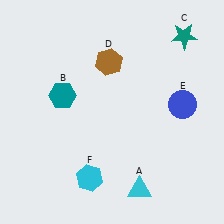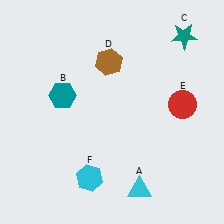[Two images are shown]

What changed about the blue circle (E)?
In Image 1, E is blue. In Image 2, it changed to red.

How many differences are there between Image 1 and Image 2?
There is 1 difference between the two images.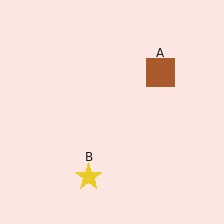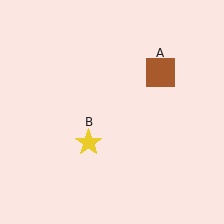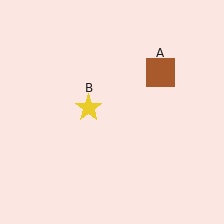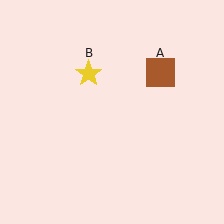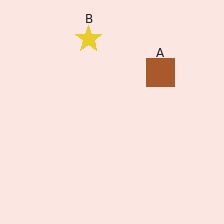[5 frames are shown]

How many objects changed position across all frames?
1 object changed position: yellow star (object B).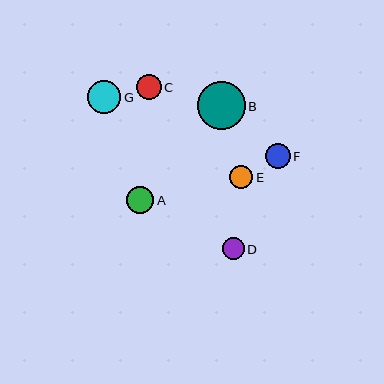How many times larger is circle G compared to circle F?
Circle G is approximately 1.3 times the size of circle F.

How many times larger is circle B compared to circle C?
Circle B is approximately 2.0 times the size of circle C.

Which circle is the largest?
Circle B is the largest with a size of approximately 48 pixels.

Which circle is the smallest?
Circle D is the smallest with a size of approximately 22 pixels.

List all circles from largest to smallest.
From largest to smallest: B, G, A, F, C, E, D.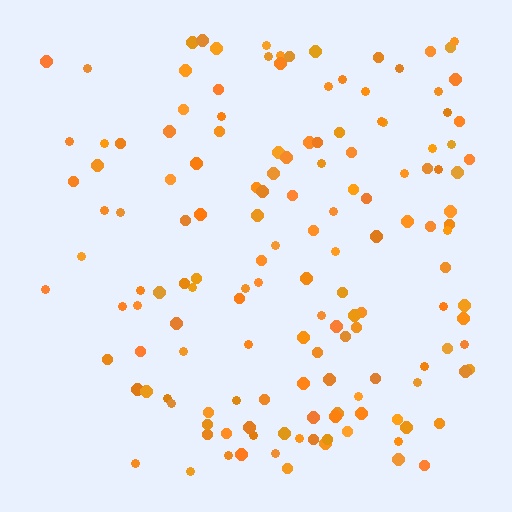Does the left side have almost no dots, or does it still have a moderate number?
Still a moderate number, just noticeably fewer than the right.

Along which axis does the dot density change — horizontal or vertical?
Horizontal.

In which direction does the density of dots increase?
From left to right, with the right side densest.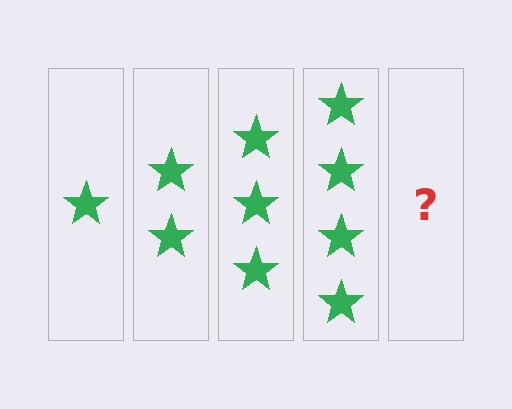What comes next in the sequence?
The next element should be 5 stars.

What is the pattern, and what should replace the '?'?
The pattern is that each step adds one more star. The '?' should be 5 stars.